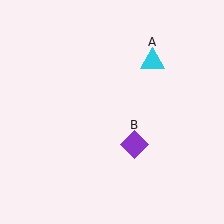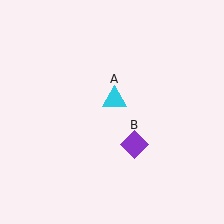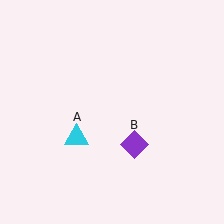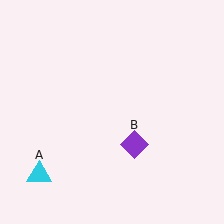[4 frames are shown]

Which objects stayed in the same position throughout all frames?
Purple diamond (object B) remained stationary.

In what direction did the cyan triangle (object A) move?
The cyan triangle (object A) moved down and to the left.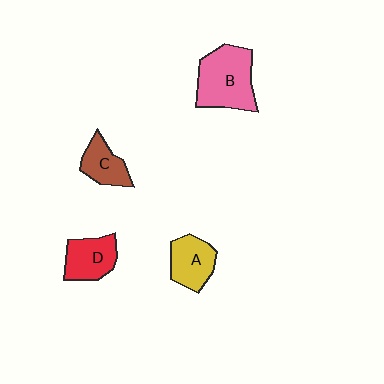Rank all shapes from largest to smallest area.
From largest to smallest: B (pink), A (yellow), D (red), C (brown).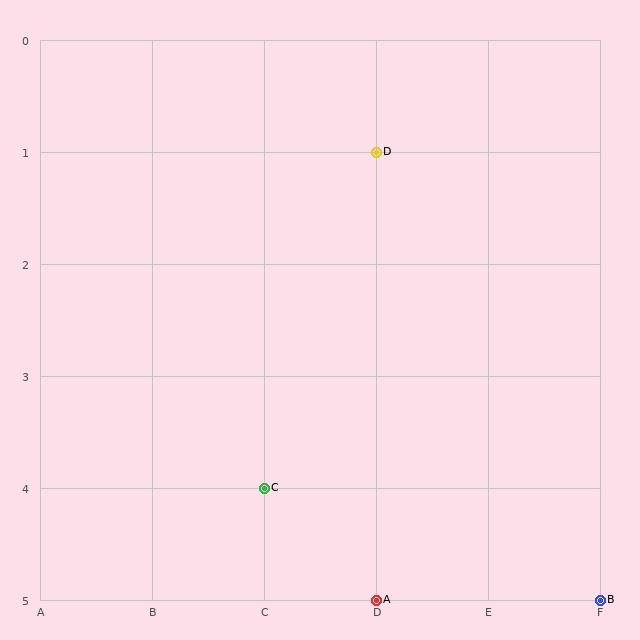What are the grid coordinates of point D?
Point D is at grid coordinates (D, 1).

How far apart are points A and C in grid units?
Points A and C are 1 column and 1 row apart (about 1.4 grid units diagonally).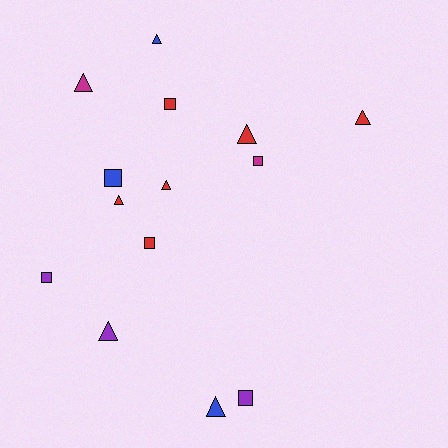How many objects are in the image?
There are 14 objects.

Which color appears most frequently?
Red, with 6 objects.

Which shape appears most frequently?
Triangle, with 8 objects.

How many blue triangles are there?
There are 2 blue triangles.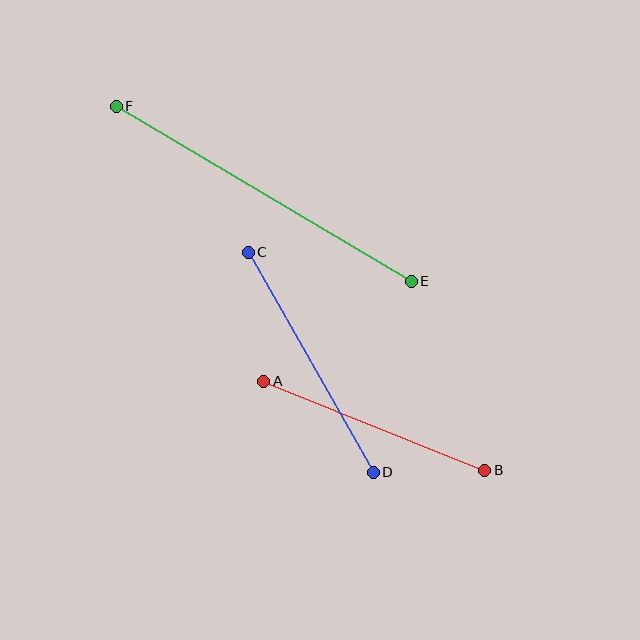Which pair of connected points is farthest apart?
Points E and F are farthest apart.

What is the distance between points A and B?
The distance is approximately 238 pixels.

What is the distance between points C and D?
The distance is approximately 253 pixels.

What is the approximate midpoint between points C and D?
The midpoint is at approximately (311, 362) pixels.